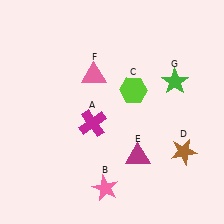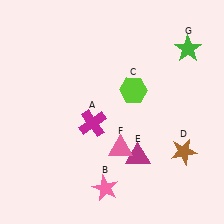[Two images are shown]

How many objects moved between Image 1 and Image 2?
2 objects moved between the two images.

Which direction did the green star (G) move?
The green star (G) moved up.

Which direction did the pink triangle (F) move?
The pink triangle (F) moved down.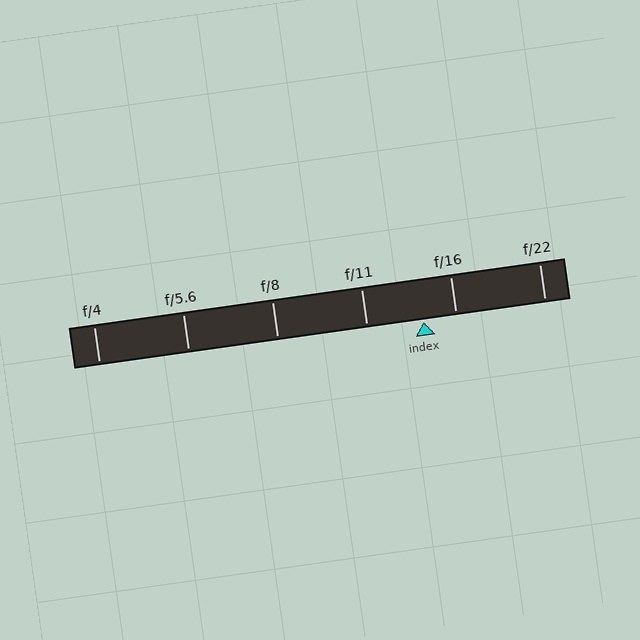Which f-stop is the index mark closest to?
The index mark is closest to f/16.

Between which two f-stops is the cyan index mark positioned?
The index mark is between f/11 and f/16.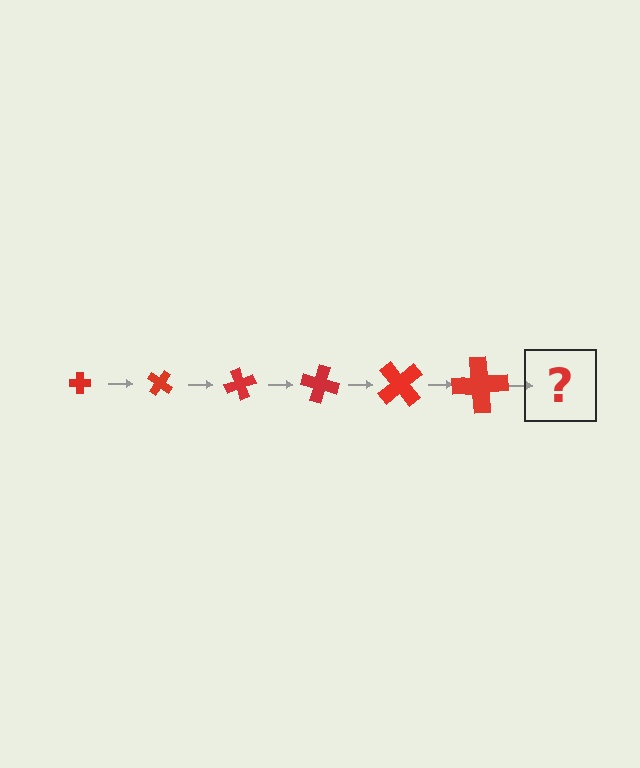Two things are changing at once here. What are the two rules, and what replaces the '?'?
The two rules are that the cross grows larger each step and it rotates 35 degrees each step. The '?' should be a cross, larger than the previous one and rotated 210 degrees from the start.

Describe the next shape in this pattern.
It should be a cross, larger than the previous one and rotated 210 degrees from the start.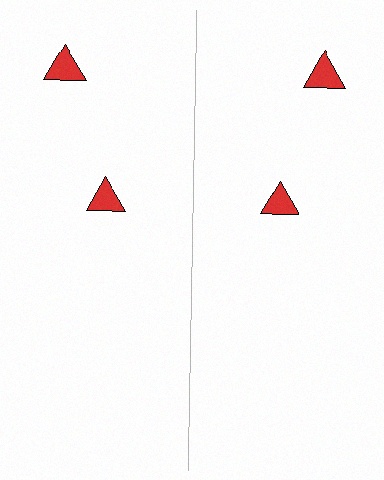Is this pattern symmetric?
Yes, this pattern has bilateral (reflection) symmetry.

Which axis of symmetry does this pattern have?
The pattern has a vertical axis of symmetry running through the center of the image.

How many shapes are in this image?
There are 4 shapes in this image.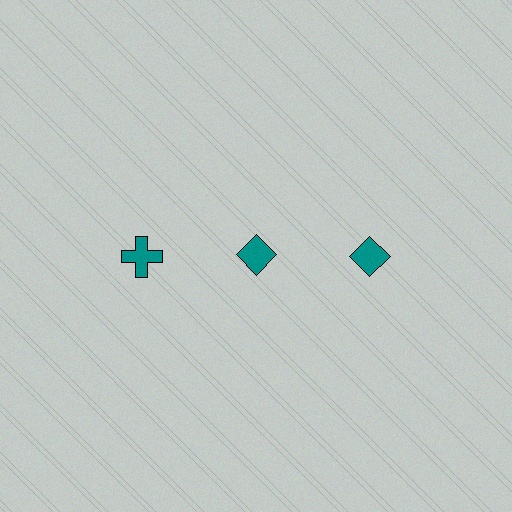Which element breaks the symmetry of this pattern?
The teal cross in the top row, leftmost column breaks the symmetry. All other shapes are teal diamonds.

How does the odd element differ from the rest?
It has a different shape: cross instead of diamond.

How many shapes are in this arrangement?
There are 3 shapes arranged in a grid pattern.